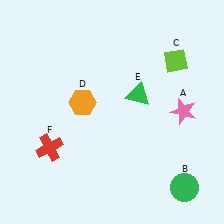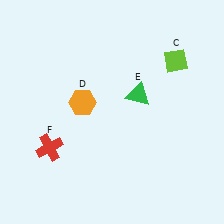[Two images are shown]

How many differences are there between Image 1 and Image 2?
There are 2 differences between the two images.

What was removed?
The pink star (A), the green circle (B) were removed in Image 2.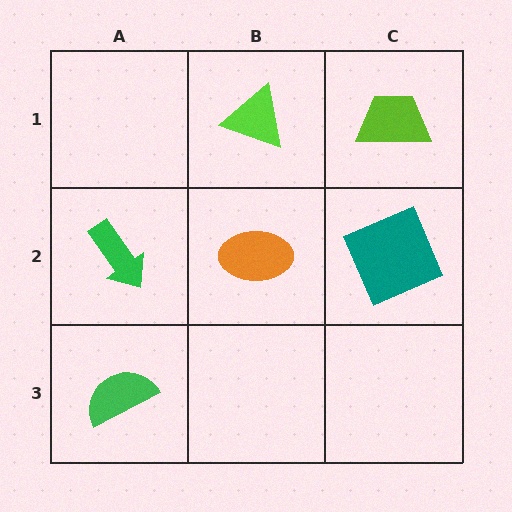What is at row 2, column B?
An orange ellipse.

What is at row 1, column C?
A lime trapezoid.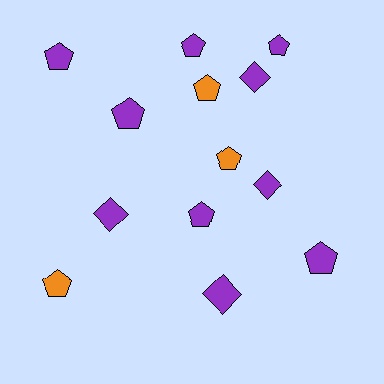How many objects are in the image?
There are 13 objects.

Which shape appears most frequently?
Pentagon, with 9 objects.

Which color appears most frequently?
Purple, with 10 objects.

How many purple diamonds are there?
There are 4 purple diamonds.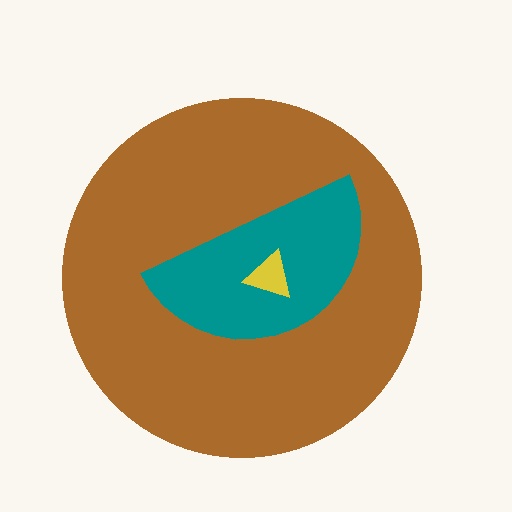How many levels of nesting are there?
3.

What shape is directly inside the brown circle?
The teal semicircle.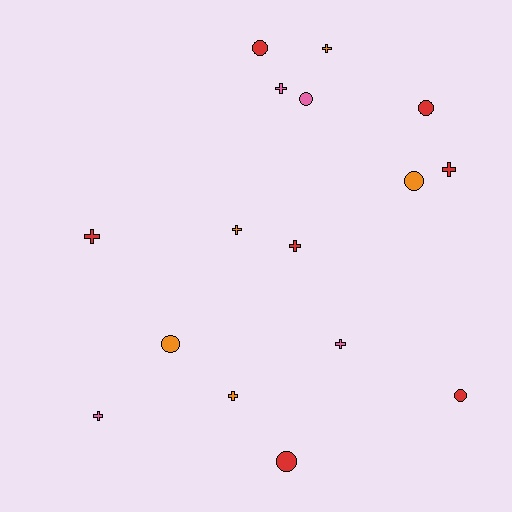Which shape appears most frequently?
Cross, with 9 objects.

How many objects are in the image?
There are 16 objects.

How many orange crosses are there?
There are 3 orange crosses.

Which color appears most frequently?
Red, with 7 objects.